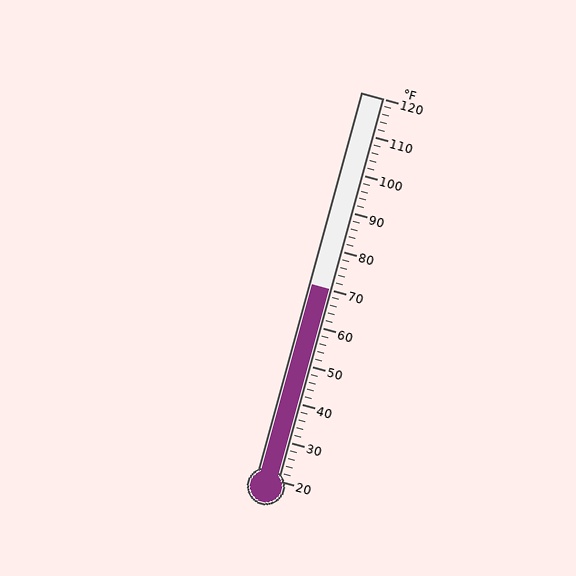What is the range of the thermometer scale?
The thermometer scale ranges from 20°F to 120°F.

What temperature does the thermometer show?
The thermometer shows approximately 70°F.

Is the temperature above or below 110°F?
The temperature is below 110°F.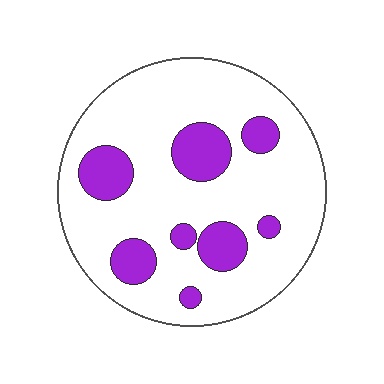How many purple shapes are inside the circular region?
8.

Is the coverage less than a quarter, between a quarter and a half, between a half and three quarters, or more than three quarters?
Less than a quarter.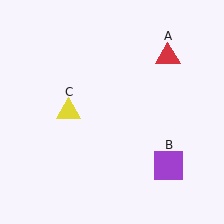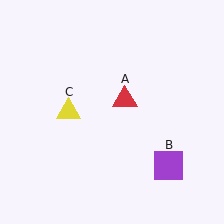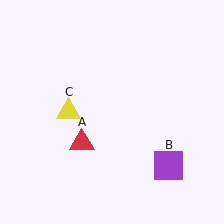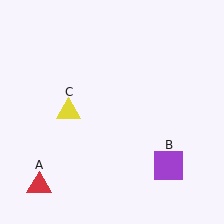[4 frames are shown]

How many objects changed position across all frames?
1 object changed position: red triangle (object A).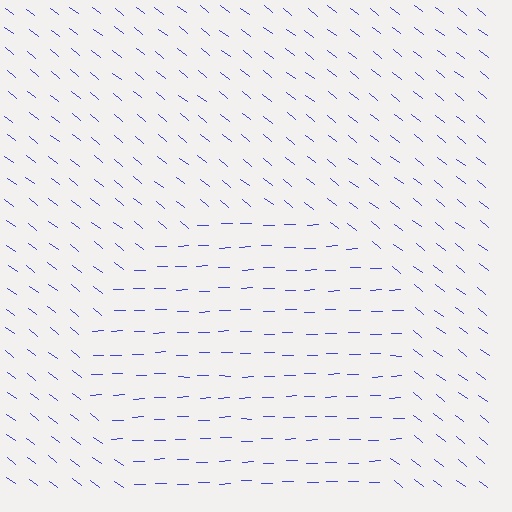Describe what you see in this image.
The image is filled with small blue line segments. A circle region in the image has lines oriented differently from the surrounding lines, creating a visible texture boundary.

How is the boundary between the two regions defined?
The boundary is defined purely by a change in line orientation (approximately 40 degrees difference). All lines are the same color and thickness.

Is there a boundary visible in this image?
Yes, there is a texture boundary formed by a change in line orientation.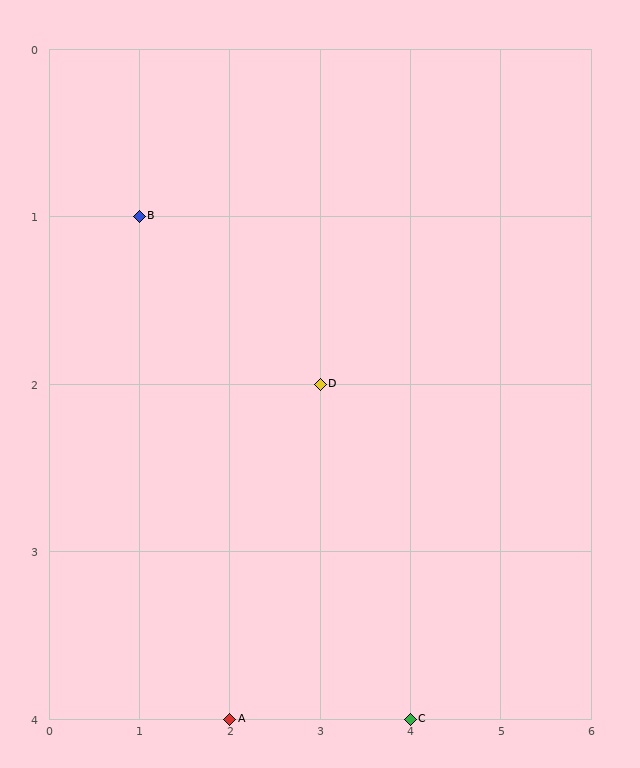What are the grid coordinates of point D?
Point D is at grid coordinates (3, 2).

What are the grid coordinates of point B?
Point B is at grid coordinates (1, 1).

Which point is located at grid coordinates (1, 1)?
Point B is at (1, 1).